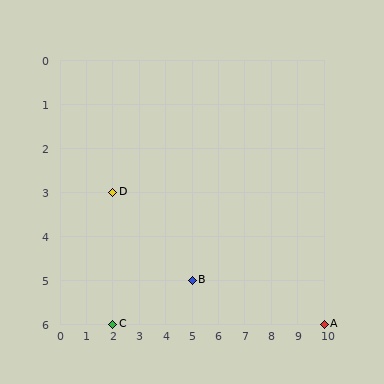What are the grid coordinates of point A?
Point A is at grid coordinates (10, 6).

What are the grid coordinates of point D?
Point D is at grid coordinates (2, 3).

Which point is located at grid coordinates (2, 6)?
Point C is at (2, 6).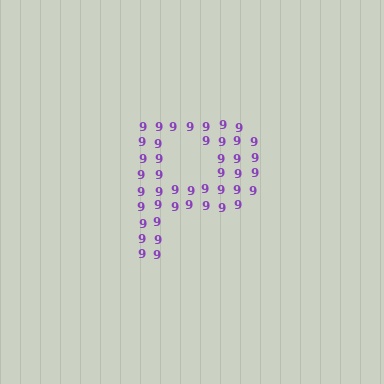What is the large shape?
The large shape is the letter P.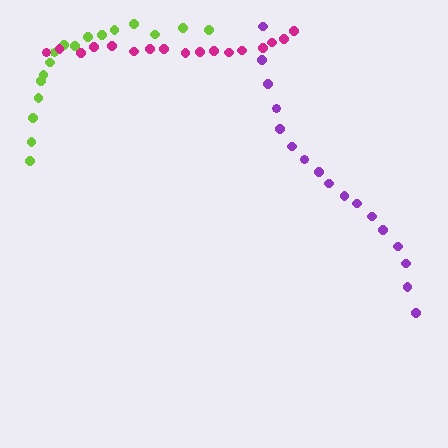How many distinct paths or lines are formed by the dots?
There are 3 distinct paths.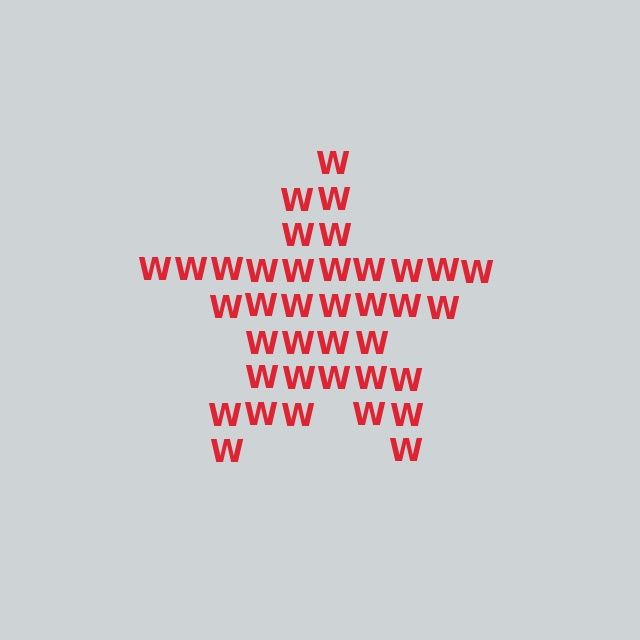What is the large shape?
The large shape is a star.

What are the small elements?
The small elements are letter W's.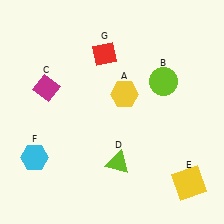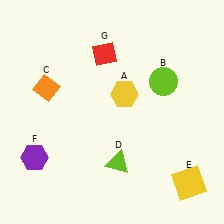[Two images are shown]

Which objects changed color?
C changed from magenta to orange. F changed from cyan to purple.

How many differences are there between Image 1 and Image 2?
There are 2 differences between the two images.